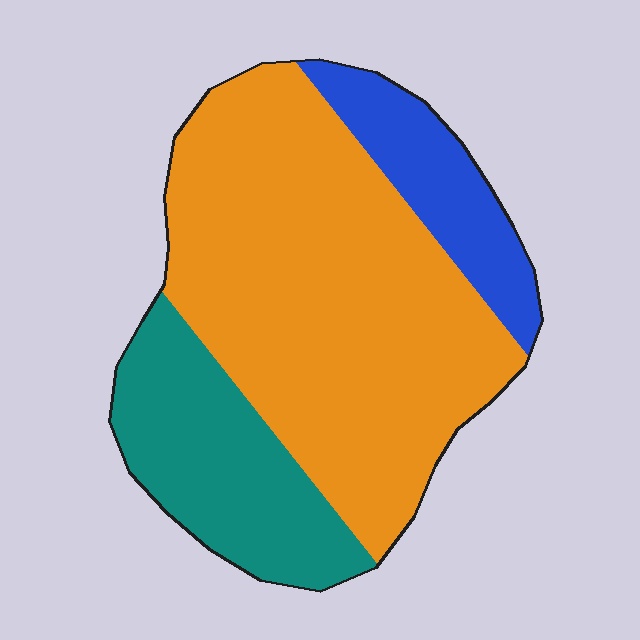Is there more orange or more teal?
Orange.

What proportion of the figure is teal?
Teal takes up between a sixth and a third of the figure.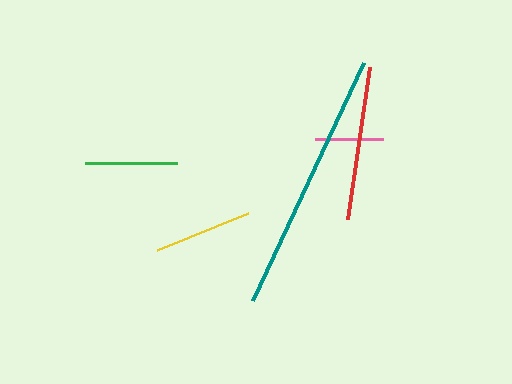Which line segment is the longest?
The teal line is the longest at approximately 262 pixels.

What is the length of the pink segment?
The pink segment is approximately 68 pixels long.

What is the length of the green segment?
The green segment is approximately 92 pixels long.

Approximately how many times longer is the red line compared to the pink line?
The red line is approximately 2.3 times the length of the pink line.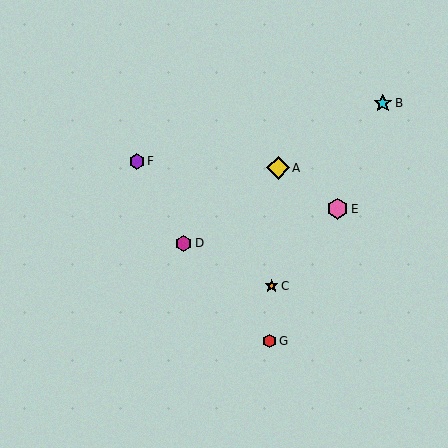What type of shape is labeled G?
Shape G is a red hexagon.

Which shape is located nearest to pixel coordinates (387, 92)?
The cyan star (labeled B) at (383, 103) is nearest to that location.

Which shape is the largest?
The yellow diamond (labeled A) is the largest.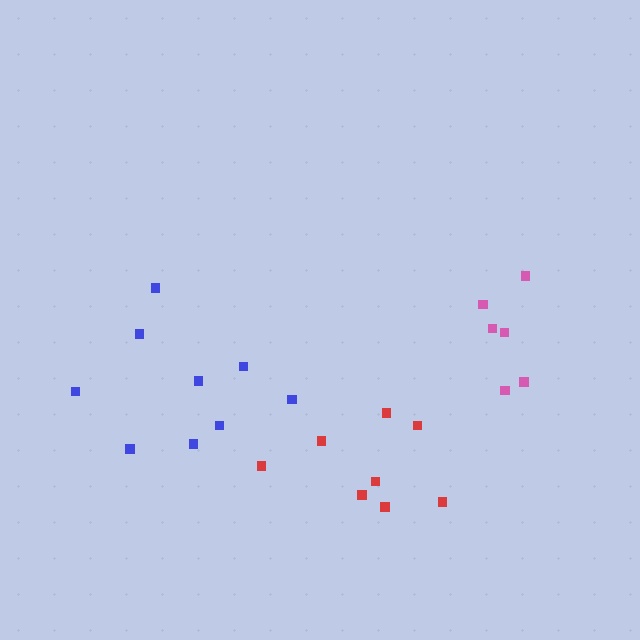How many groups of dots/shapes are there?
There are 3 groups.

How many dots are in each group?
Group 1: 8 dots, Group 2: 9 dots, Group 3: 6 dots (23 total).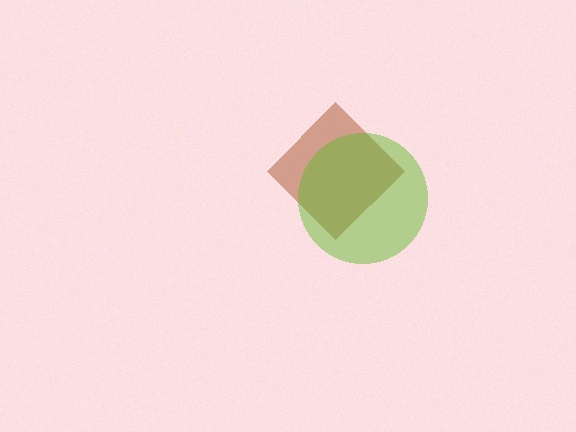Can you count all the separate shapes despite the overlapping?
Yes, there are 2 separate shapes.